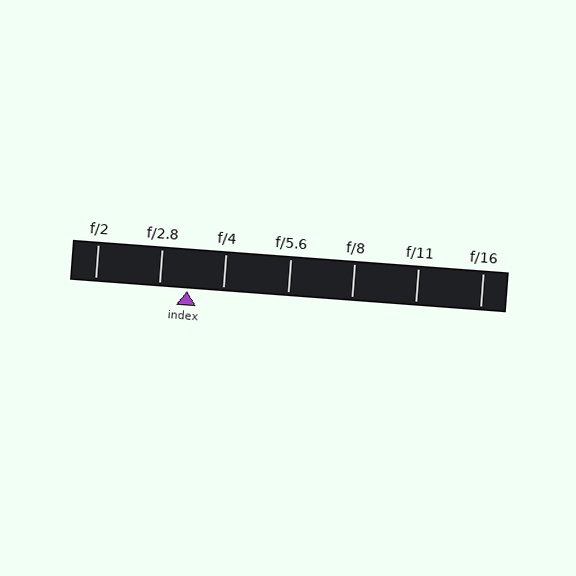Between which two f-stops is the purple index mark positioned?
The index mark is between f/2.8 and f/4.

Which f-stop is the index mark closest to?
The index mark is closest to f/2.8.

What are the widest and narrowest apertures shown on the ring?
The widest aperture shown is f/2 and the narrowest is f/16.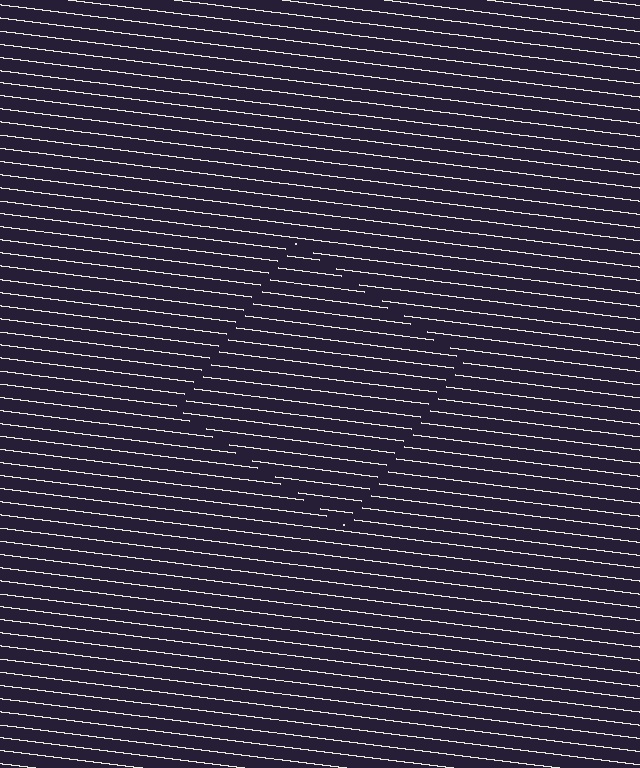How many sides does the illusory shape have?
4 sides — the line-ends trace a square.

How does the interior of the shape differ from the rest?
The interior of the shape contains the same grating, shifted by half a period — the contour is defined by the phase discontinuity where line-ends from the inner and outer gratings abut.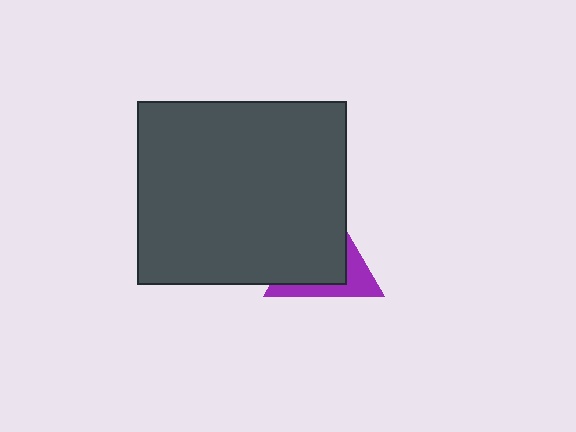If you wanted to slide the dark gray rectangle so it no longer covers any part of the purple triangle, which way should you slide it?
Slide it toward the upper-left — that is the most direct way to separate the two shapes.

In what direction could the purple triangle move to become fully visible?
The purple triangle could move toward the lower-right. That would shift it out from behind the dark gray rectangle entirely.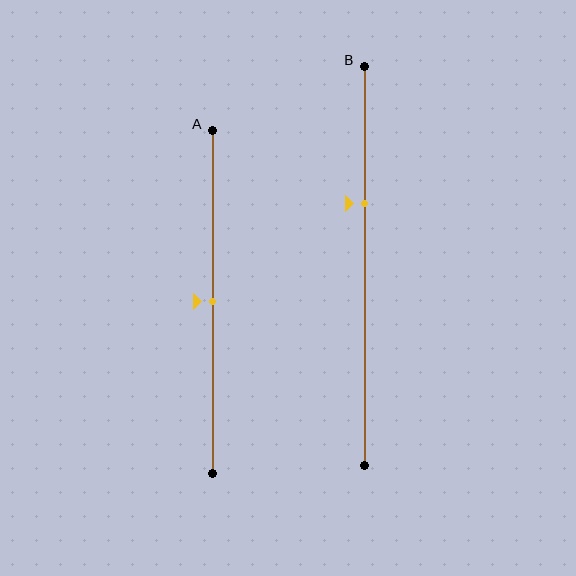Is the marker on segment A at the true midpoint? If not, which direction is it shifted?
Yes, the marker on segment A is at the true midpoint.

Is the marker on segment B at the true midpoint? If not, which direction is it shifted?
No, the marker on segment B is shifted upward by about 16% of the segment length.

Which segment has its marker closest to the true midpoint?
Segment A has its marker closest to the true midpoint.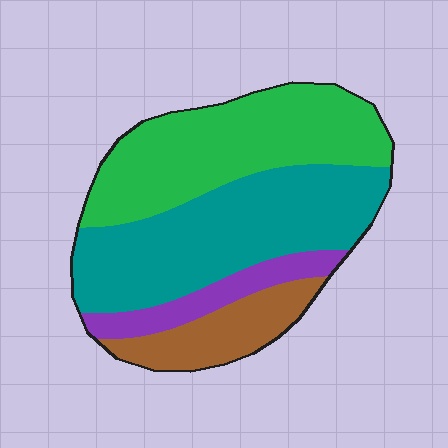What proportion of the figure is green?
Green takes up about three eighths (3/8) of the figure.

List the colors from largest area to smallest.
From largest to smallest: teal, green, brown, purple.